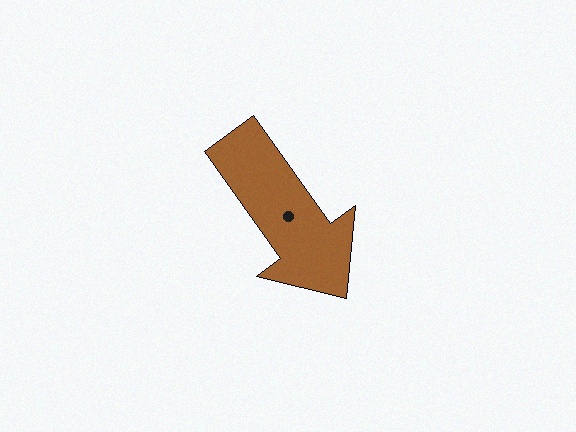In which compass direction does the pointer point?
Southeast.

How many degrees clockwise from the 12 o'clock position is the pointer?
Approximately 144 degrees.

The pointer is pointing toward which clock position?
Roughly 5 o'clock.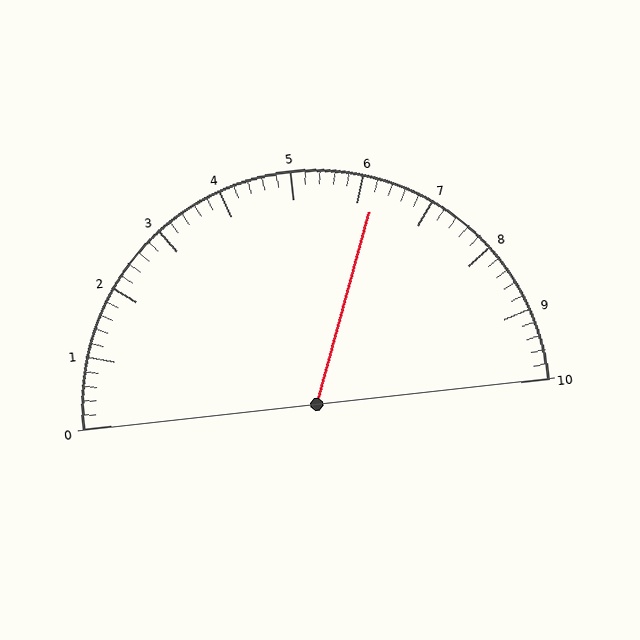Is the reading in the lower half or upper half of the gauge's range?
The reading is in the upper half of the range (0 to 10).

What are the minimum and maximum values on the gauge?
The gauge ranges from 0 to 10.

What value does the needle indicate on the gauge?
The needle indicates approximately 6.2.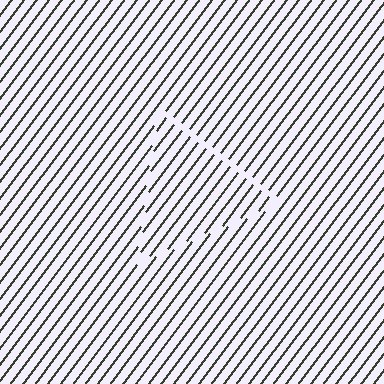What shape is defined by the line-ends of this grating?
An illusory triangle. The interior of the shape contains the same grating, shifted by half a period — the contour is defined by the phase discontinuity where line-ends from the inner and outer gratings abut.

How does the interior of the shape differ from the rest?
The interior of the shape contains the same grating, shifted by half a period — the contour is defined by the phase discontinuity where line-ends from the inner and outer gratings abut.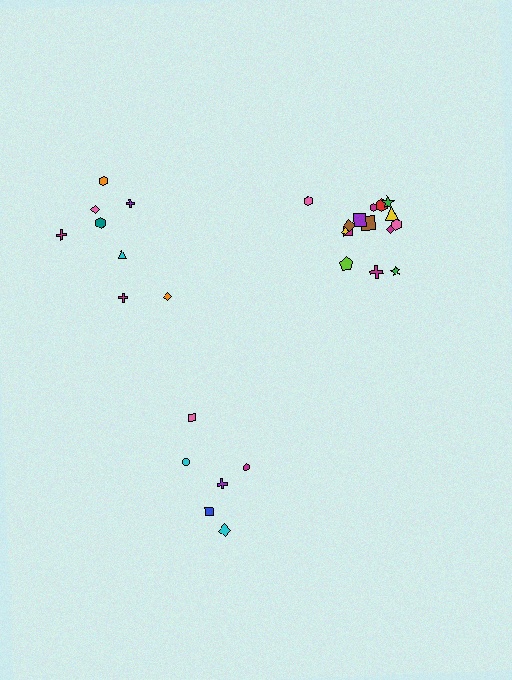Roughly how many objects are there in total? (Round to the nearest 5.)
Roughly 30 objects in total.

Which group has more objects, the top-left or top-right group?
The top-right group.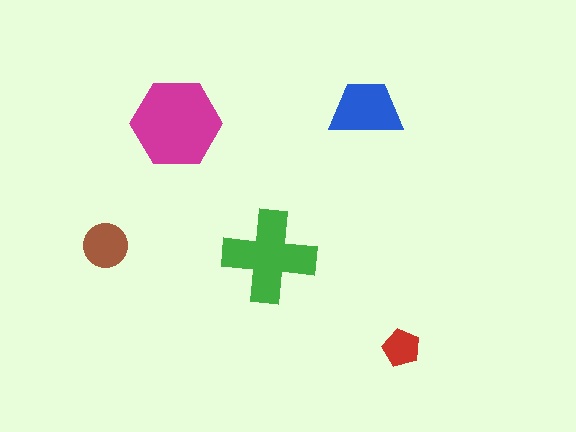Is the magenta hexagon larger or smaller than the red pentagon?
Larger.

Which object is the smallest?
The red pentagon.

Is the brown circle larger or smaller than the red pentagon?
Larger.